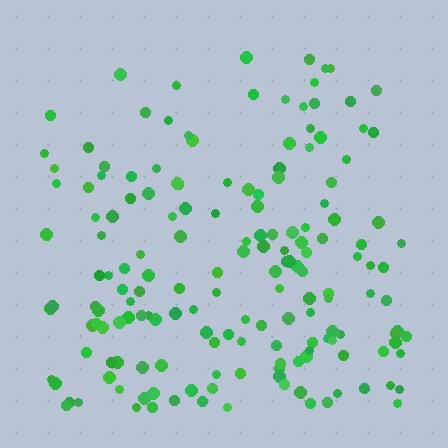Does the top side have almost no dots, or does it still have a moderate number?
Still a moderate number, just noticeably fewer than the bottom.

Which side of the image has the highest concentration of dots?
The bottom.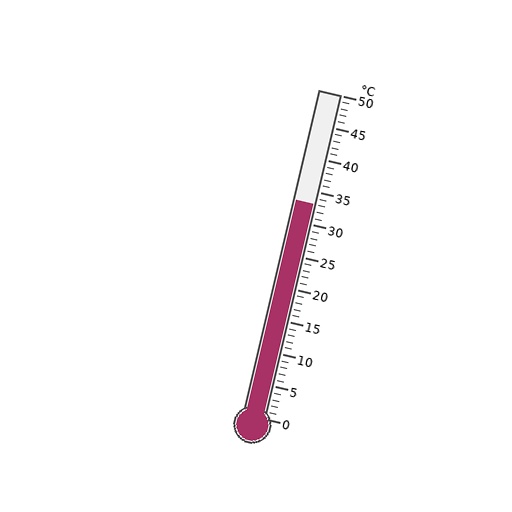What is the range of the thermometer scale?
The thermometer scale ranges from 0°C to 50°C.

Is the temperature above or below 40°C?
The temperature is below 40°C.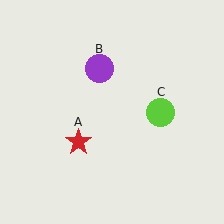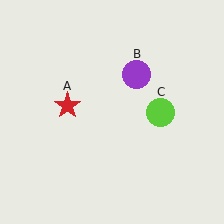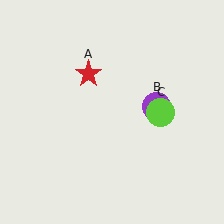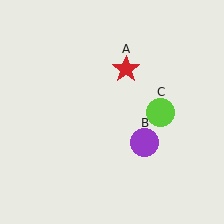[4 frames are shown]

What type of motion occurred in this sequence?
The red star (object A), purple circle (object B) rotated clockwise around the center of the scene.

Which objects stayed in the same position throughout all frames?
Lime circle (object C) remained stationary.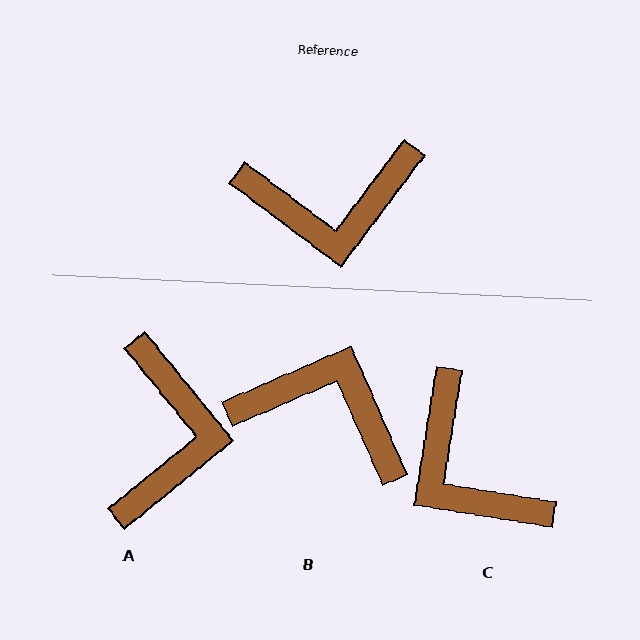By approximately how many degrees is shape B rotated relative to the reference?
Approximately 150 degrees counter-clockwise.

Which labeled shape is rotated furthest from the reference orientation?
B, about 150 degrees away.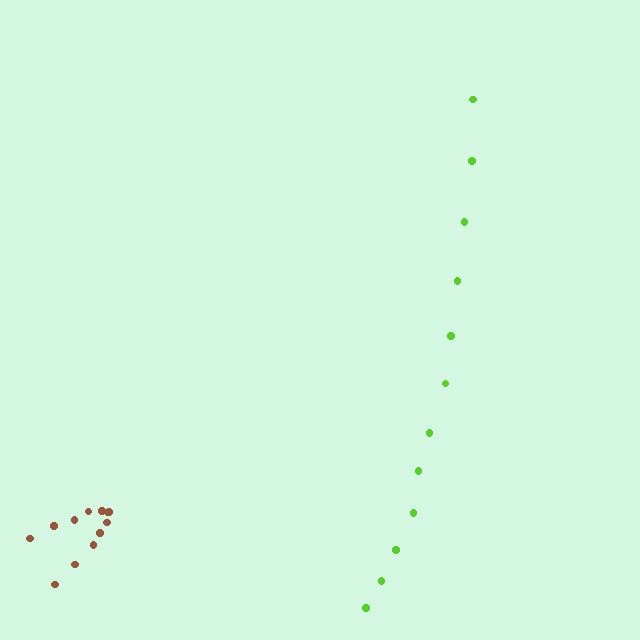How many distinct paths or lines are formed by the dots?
There are 2 distinct paths.